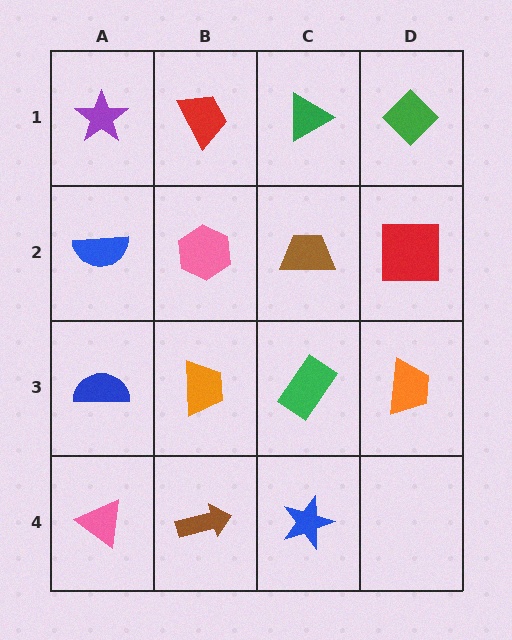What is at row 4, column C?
A blue star.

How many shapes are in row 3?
4 shapes.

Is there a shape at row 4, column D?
No, that cell is empty.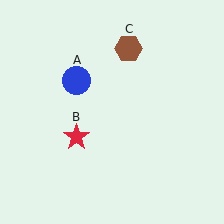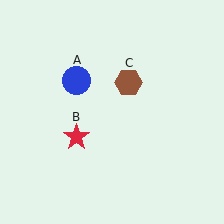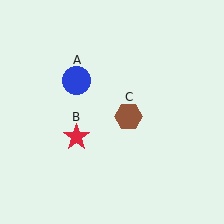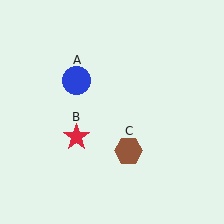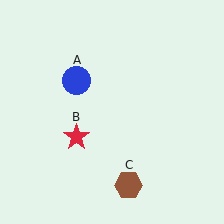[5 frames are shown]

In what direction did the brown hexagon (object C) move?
The brown hexagon (object C) moved down.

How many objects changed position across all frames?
1 object changed position: brown hexagon (object C).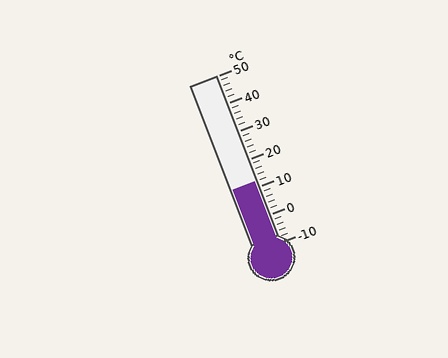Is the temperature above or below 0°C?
The temperature is above 0°C.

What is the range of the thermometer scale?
The thermometer scale ranges from -10°C to 50°C.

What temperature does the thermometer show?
The thermometer shows approximately 12°C.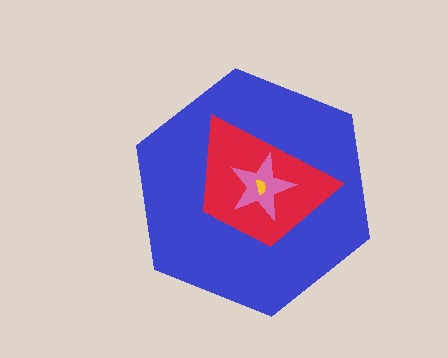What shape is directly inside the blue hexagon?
The red trapezoid.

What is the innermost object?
The yellow semicircle.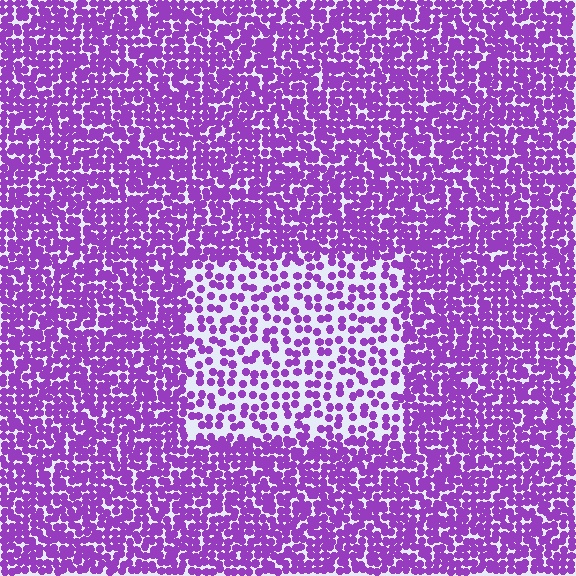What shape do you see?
I see a rectangle.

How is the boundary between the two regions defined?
The boundary is defined by a change in element density (approximately 2.1x ratio). All elements are the same color, size, and shape.